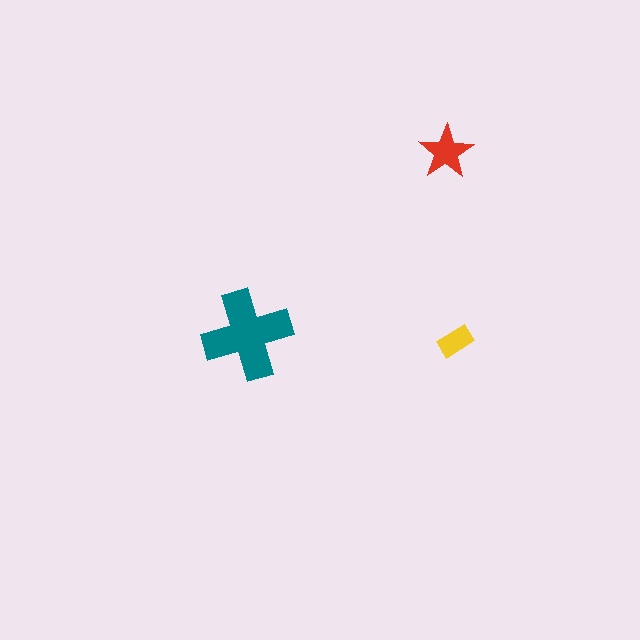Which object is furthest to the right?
The yellow rectangle is rightmost.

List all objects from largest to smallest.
The teal cross, the red star, the yellow rectangle.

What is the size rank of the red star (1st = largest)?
2nd.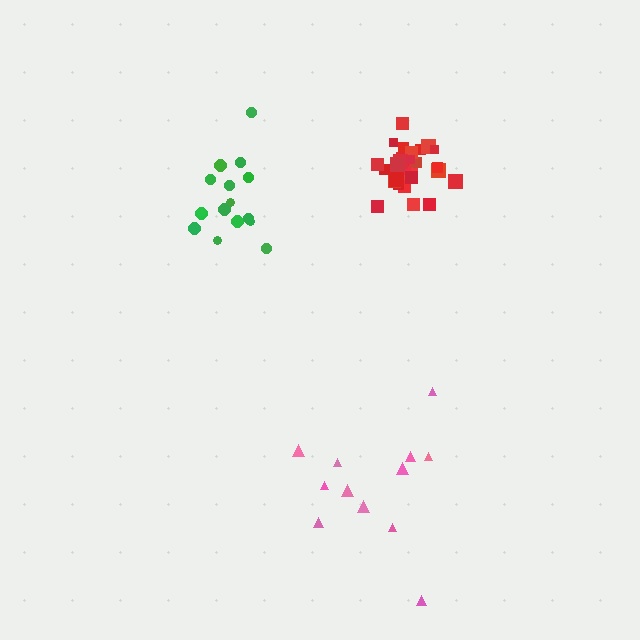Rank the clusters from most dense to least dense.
red, green, pink.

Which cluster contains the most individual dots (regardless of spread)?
Red (30).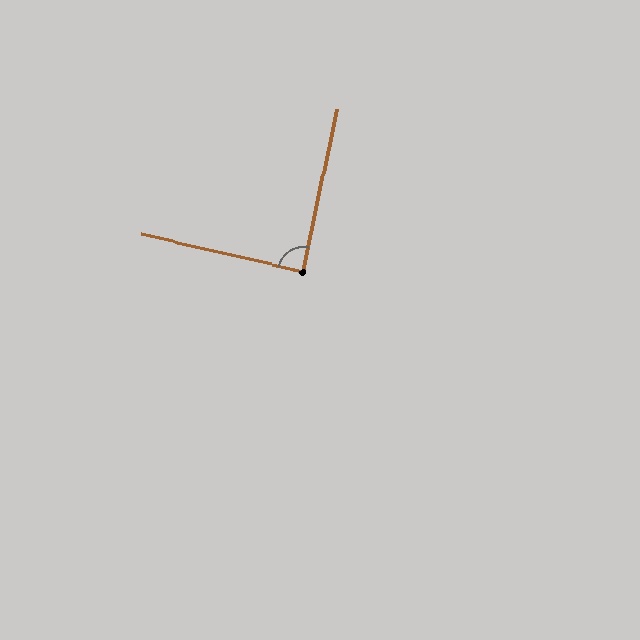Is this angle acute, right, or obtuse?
It is approximately a right angle.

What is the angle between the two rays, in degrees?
Approximately 89 degrees.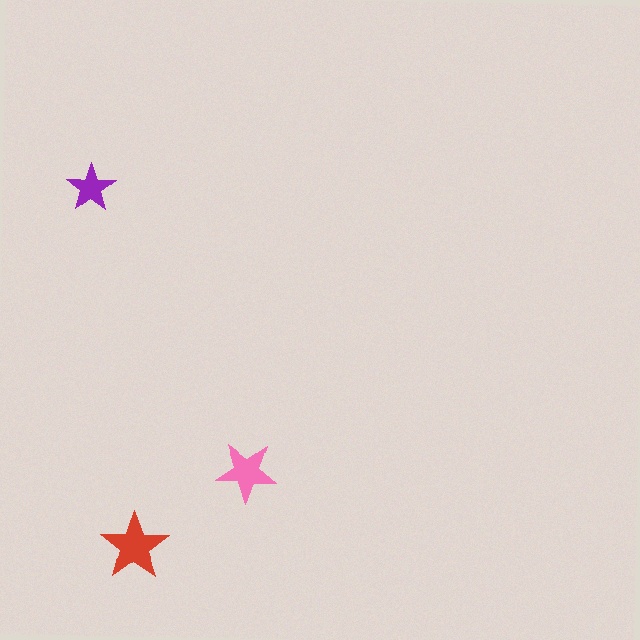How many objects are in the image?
There are 3 objects in the image.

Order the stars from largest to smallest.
the red one, the pink one, the purple one.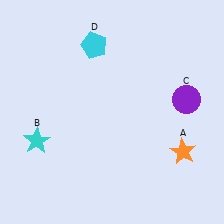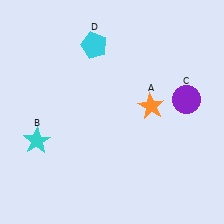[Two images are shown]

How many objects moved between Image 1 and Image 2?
1 object moved between the two images.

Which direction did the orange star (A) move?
The orange star (A) moved up.